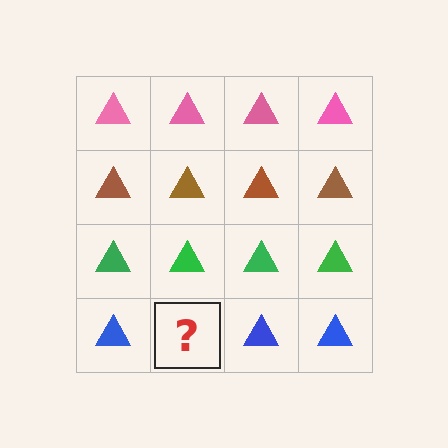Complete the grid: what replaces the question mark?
The question mark should be replaced with a blue triangle.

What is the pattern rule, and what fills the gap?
The rule is that each row has a consistent color. The gap should be filled with a blue triangle.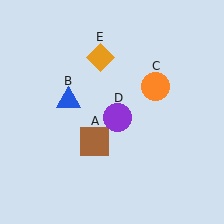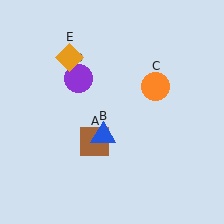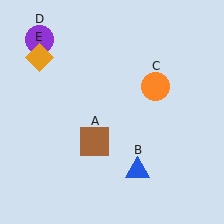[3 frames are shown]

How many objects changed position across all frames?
3 objects changed position: blue triangle (object B), purple circle (object D), orange diamond (object E).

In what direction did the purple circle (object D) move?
The purple circle (object D) moved up and to the left.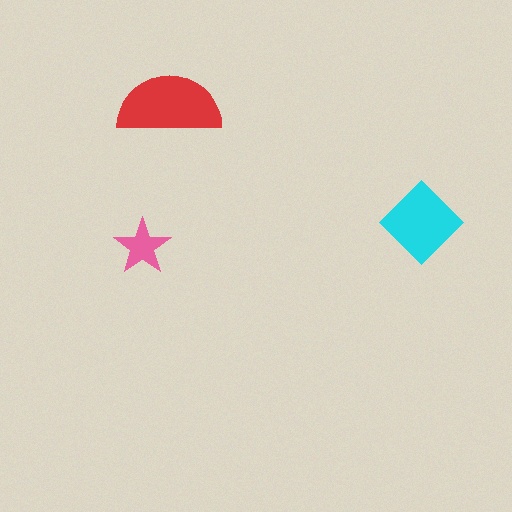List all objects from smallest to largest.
The pink star, the cyan diamond, the red semicircle.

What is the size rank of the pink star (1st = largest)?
3rd.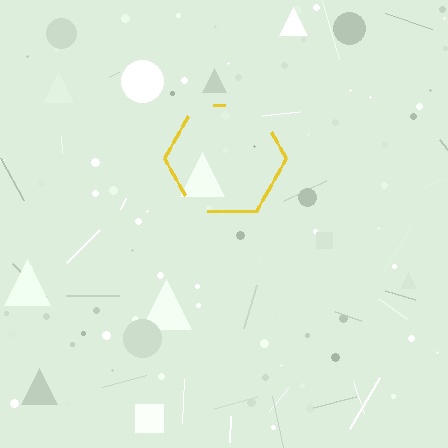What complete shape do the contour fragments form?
The contour fragments form a hexagon.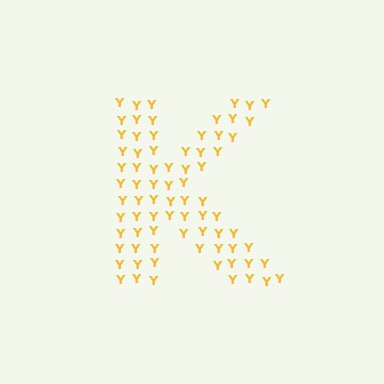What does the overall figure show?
The overall figure shows the letter K.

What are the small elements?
The small elements are letter Y's.